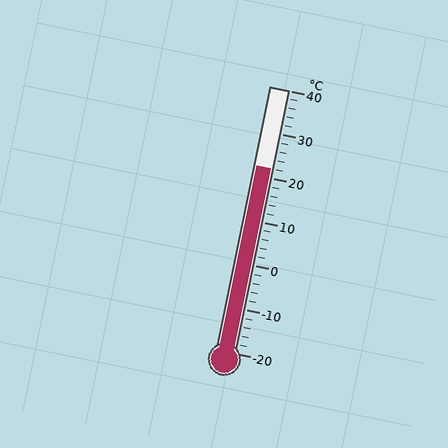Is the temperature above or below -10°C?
The temperature is above -10°C.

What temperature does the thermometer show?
The thermometer shows approximately 22°C.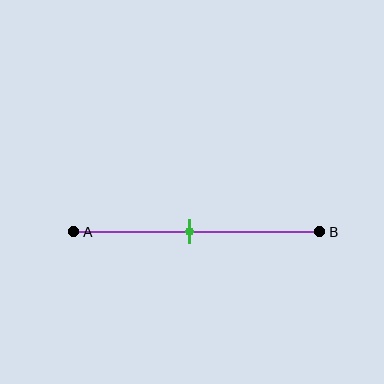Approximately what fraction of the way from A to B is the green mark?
The green mark is approximately 45% of the way from A to B.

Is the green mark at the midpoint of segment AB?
Yes, the mark is approximately at the midpoint.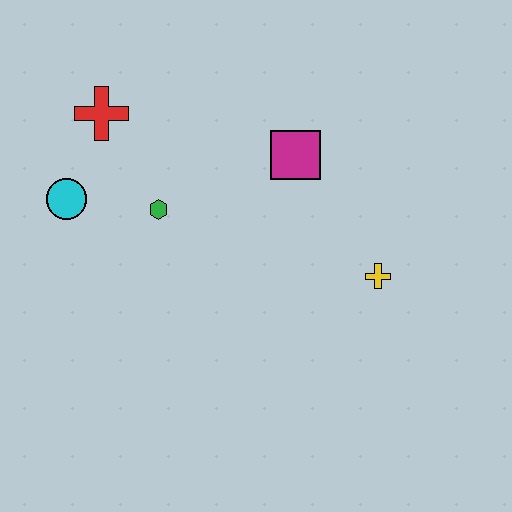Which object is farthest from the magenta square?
The cyan circle is farthest from the magenta square.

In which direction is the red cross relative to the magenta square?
The red cross is to the left of the magenta square.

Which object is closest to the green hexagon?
The cyan circle is closest to the green hexagon.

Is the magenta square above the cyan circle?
Yes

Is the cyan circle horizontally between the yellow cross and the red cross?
No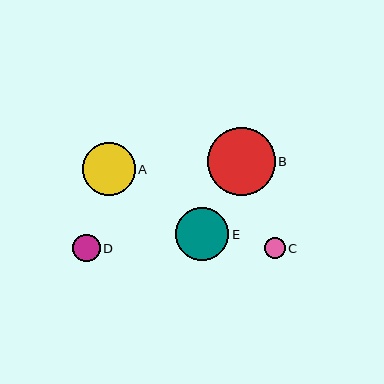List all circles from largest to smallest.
From largest to smallest: B, A, E, D, C.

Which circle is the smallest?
Circle C is the smallest with a size of approximately 21 pixels.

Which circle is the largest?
Circle B is the largest with a size of approximately 68 pixels.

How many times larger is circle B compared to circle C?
Circle B is approximately 3.2 times the size of circle C.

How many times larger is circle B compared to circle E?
Circle B is approximately 1.3 times the size of circle E.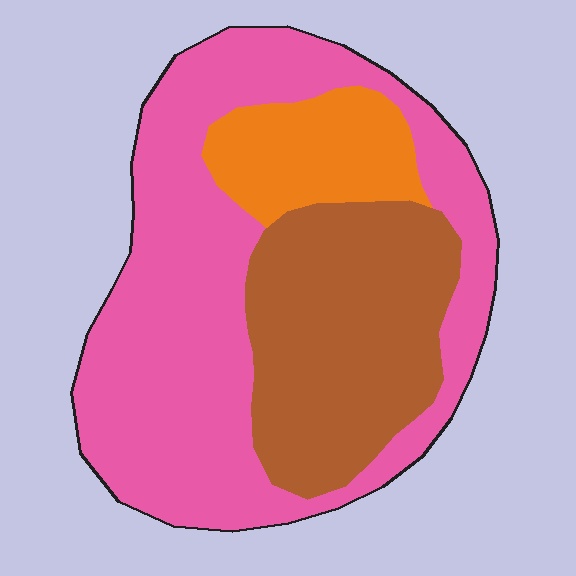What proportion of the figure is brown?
Brown takes up between a quarter and a half of the figure.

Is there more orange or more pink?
Pink.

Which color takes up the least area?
Orange, at roughly 15%.